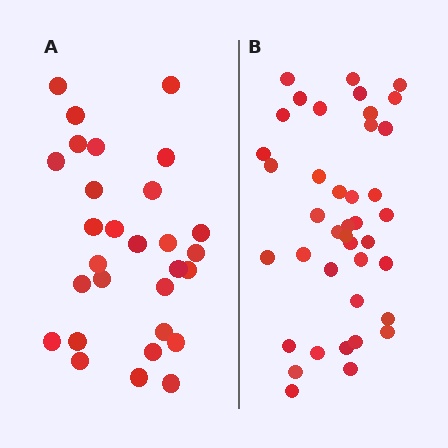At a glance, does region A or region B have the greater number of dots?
Region B (the right region) has more dots.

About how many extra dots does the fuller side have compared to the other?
Region B has roughly 12 or so more dots than region A.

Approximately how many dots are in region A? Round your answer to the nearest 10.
About 30 dots. (The exact count is 29, which rounds to 30.)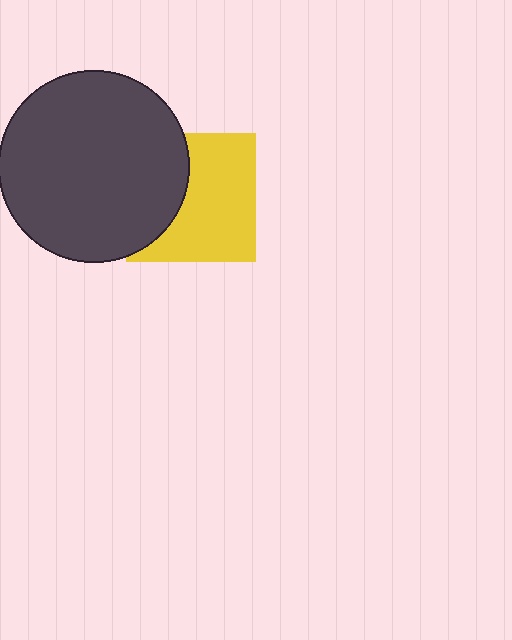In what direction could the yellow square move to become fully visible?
The yellow square could move right. That would shift it out from behind the dark gray circle entirely.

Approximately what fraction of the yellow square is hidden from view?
Roughly 38% of the yellow square is hidden behind the dark gray circle.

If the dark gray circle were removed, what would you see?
You would see the complete yellow square.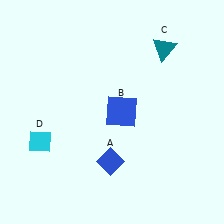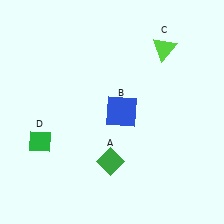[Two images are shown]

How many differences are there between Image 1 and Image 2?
There are 3 differences between the two images.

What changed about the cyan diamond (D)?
In Image 1, D is cyan. In Image 2, it changed to green.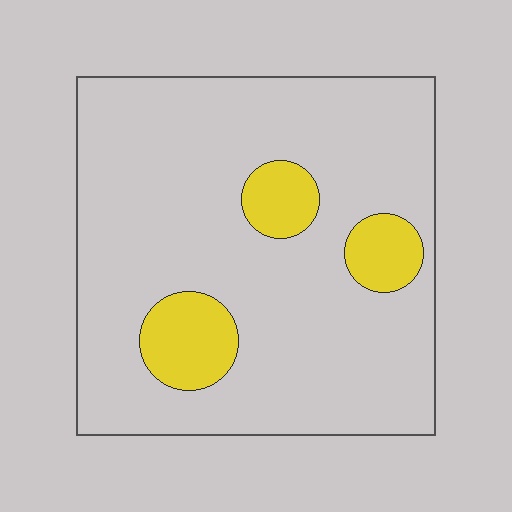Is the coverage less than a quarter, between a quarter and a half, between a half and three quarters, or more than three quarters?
Less than a quarter.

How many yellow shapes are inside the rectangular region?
3.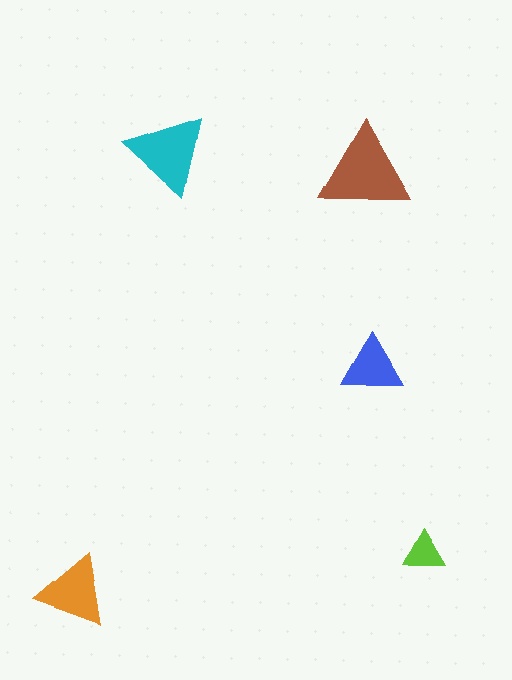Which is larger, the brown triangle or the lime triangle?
The brown one.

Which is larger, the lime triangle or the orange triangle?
The orange one.